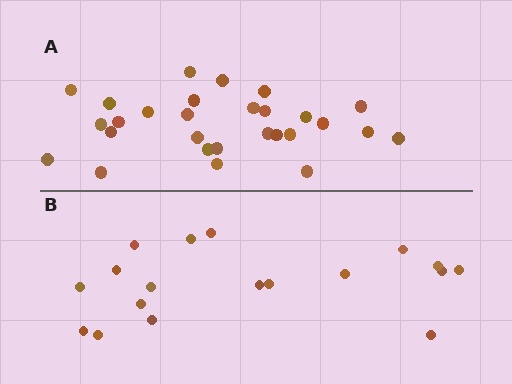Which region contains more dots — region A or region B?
Region A (the top region) has more dots.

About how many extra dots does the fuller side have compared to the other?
Region A has roughly 10 or so more dots than region B.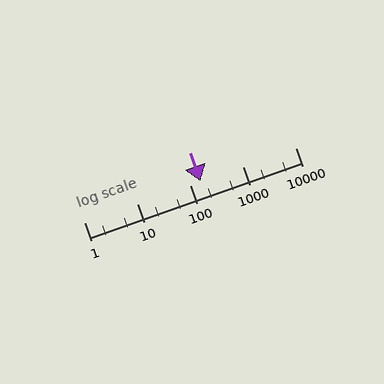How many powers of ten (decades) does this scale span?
The scale spans 4 decades, from 1 to 10000.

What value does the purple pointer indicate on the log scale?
The pointer indicates approximately 160.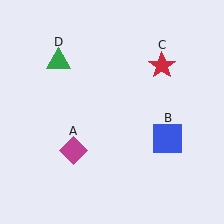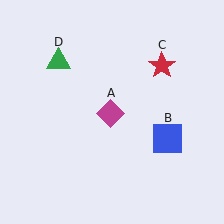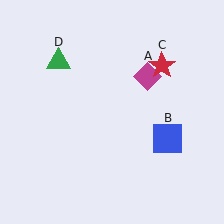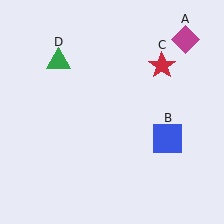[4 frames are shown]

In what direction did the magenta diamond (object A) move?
The magenta diamond (object A) moved up and to the right.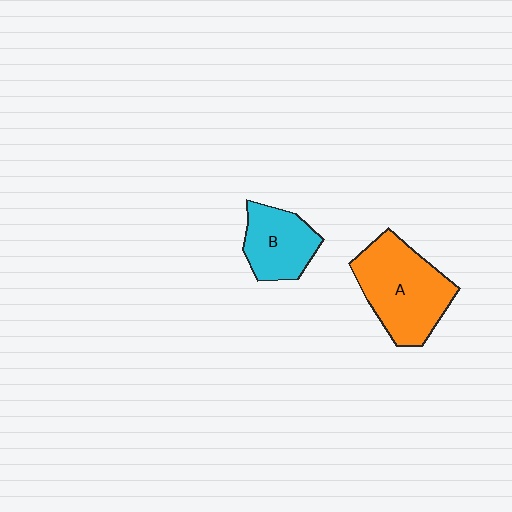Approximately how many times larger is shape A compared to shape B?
Approximately 1.6 times.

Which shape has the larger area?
Shape A (orange).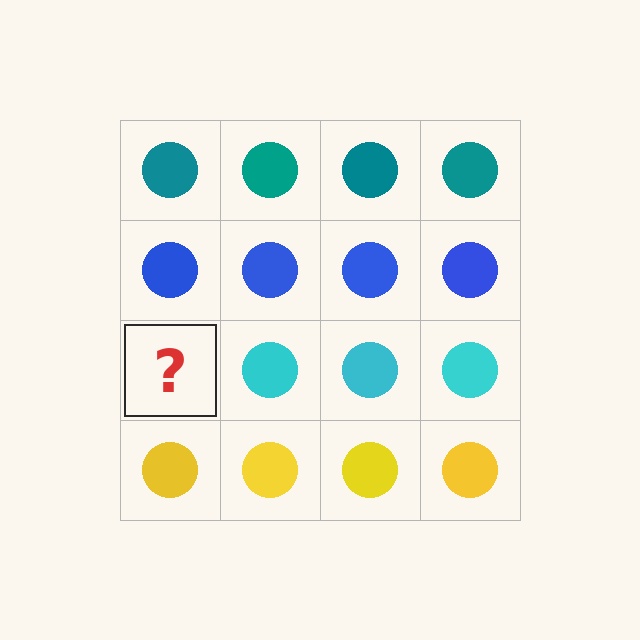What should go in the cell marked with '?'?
The missing cell should contain a cyan circle.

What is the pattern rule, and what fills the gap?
The rule is that each row has a consistent color. The gap should be filled with a cyan circle.